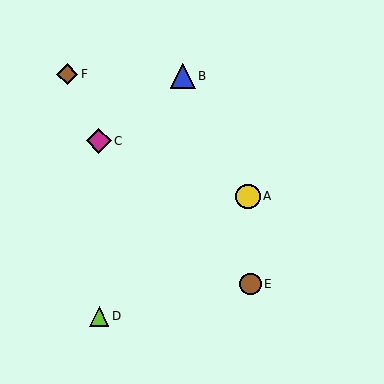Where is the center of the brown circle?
The center of the brown circle is at (251, 284).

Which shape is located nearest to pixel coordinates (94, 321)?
The lime triangle (labeled D) at (99, 316) is nearest to that location.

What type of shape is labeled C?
Shape C is a magenta diamond.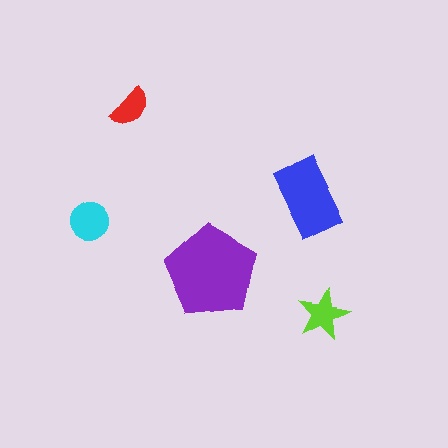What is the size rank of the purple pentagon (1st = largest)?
1st.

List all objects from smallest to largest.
The red semicircle, the lime star, the cyan circle, the blue rectangle, the purple pentagon.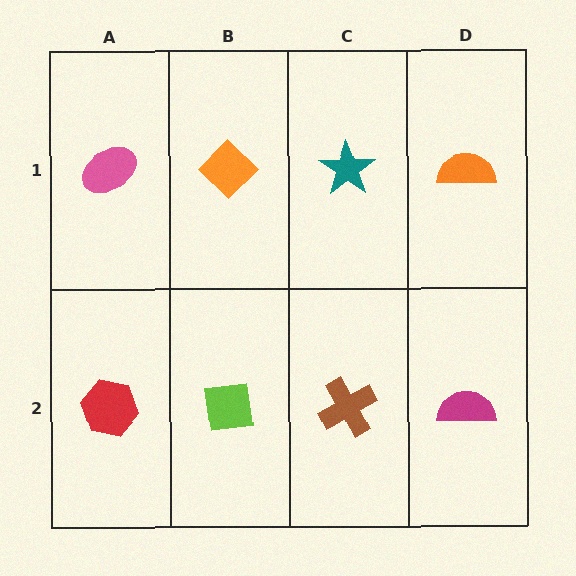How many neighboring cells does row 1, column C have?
3.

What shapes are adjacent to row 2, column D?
An orange semicircle (row 1, column D), a brown cross (row 2, column C).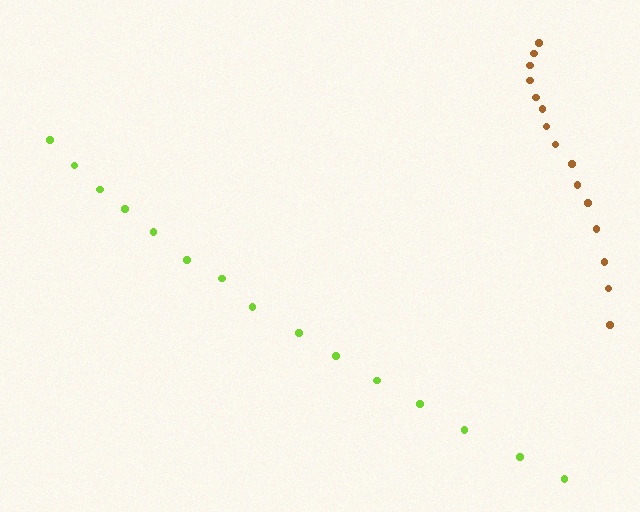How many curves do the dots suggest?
There are 2 distinct paths.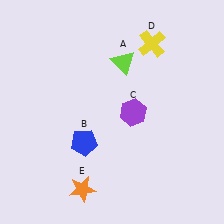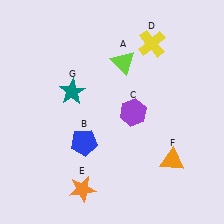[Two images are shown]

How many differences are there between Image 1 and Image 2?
There are 2 differences between the two images.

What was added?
An orange triangle (F), a teal star (G) were added in Image 2.